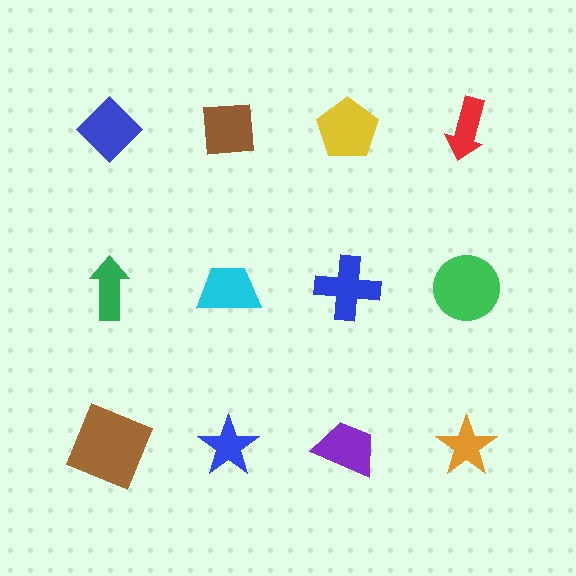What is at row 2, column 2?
A cyan trapezoid.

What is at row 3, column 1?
A brown square.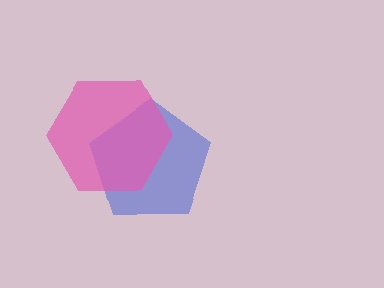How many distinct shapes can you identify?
There are 2 distinct shapes: a blue pentagon, a pink hexagon.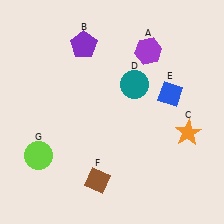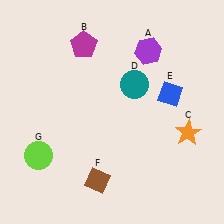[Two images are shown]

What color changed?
The pentagon (B) changed from purple in Image 1 to magenta in Image 2.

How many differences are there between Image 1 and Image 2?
There is 1 difference between the two images.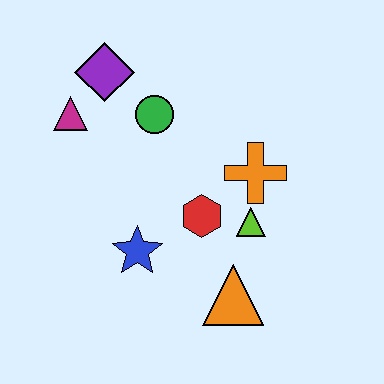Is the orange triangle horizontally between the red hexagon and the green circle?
No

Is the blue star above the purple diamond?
No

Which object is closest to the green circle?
The purple diamond is closest to the green circle.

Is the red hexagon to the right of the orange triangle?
No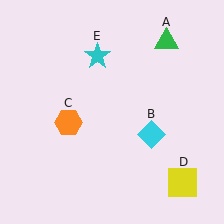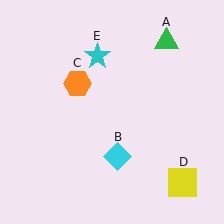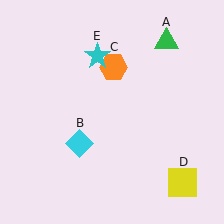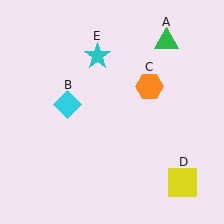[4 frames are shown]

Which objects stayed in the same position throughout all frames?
Green triangle (object A) and yellow square (object D) and cyan star (object E) remained stationary.